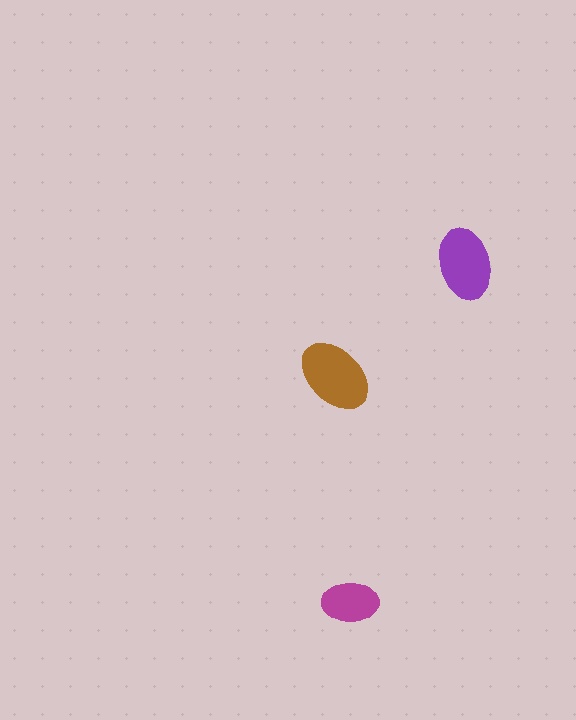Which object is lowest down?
The magenta ellipse is bottommost.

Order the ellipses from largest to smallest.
the brown one, the purple one, the magenta one.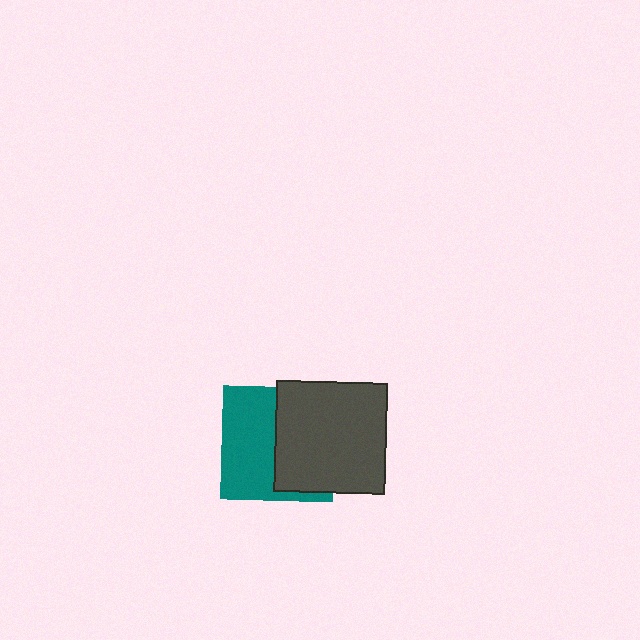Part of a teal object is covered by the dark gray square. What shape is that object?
It is a square.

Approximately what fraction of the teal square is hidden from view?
Roughly 50% of the teal square is hidden behind the dark gray square.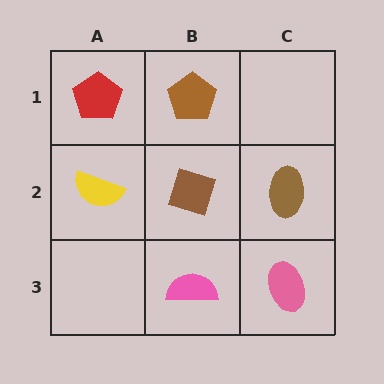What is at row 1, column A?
A red pentagon.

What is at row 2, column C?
A brown ellipse.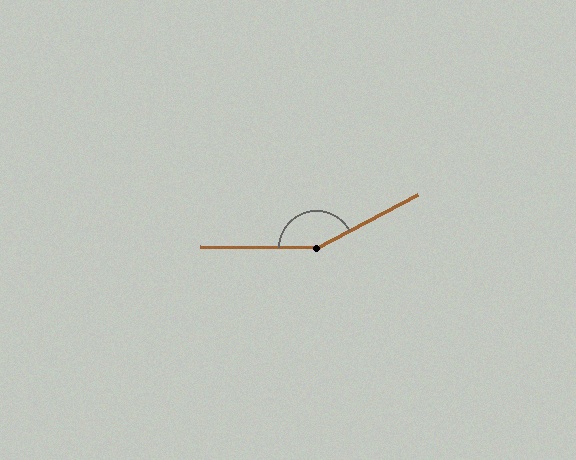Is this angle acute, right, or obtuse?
It is obtuse.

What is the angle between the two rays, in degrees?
Approximately 152 degrees.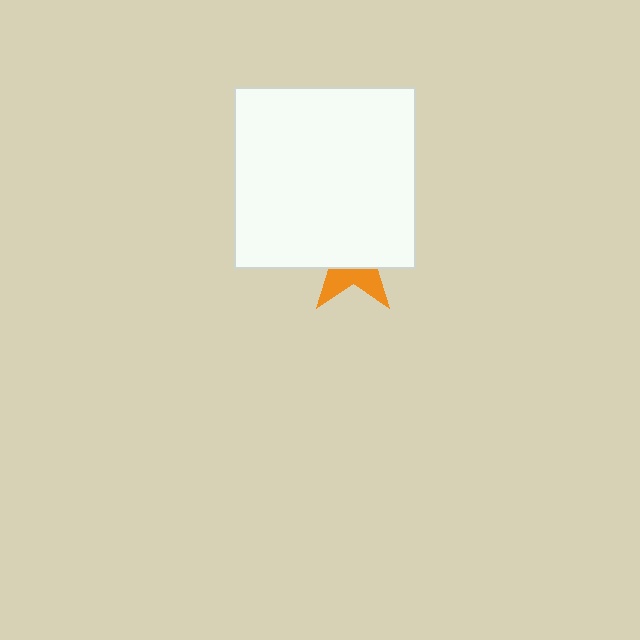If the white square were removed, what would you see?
You would see the complete orange star.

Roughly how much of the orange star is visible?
A small part of it is visible (roughly 33%).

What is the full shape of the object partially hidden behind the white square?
The partially hidden object is an orange star.